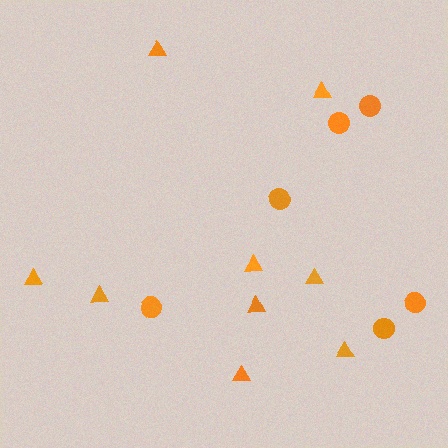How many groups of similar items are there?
There are 2 groups: one group of triangles (9) and one group of circles (6).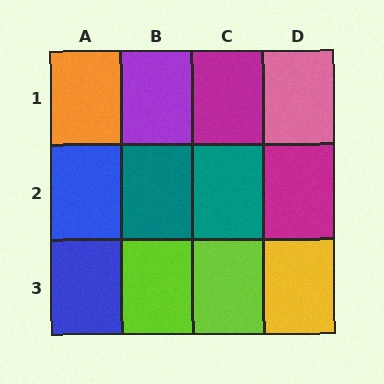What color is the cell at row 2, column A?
Blue.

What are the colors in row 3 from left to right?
Blue, lime, lime, yellow.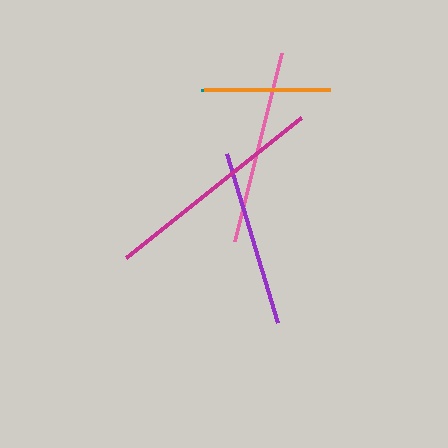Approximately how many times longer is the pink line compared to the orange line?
The pink line is approximately 1.5 times the length of the orange line.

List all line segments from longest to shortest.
From longest to shortest: magenta, pink, purple, orange, teal.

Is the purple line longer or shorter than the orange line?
The purple line is longer than the orange line.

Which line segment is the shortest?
The teal line is the shortest at approximately 124 pixels.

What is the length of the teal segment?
The teal segment is approximately 124 pixels long.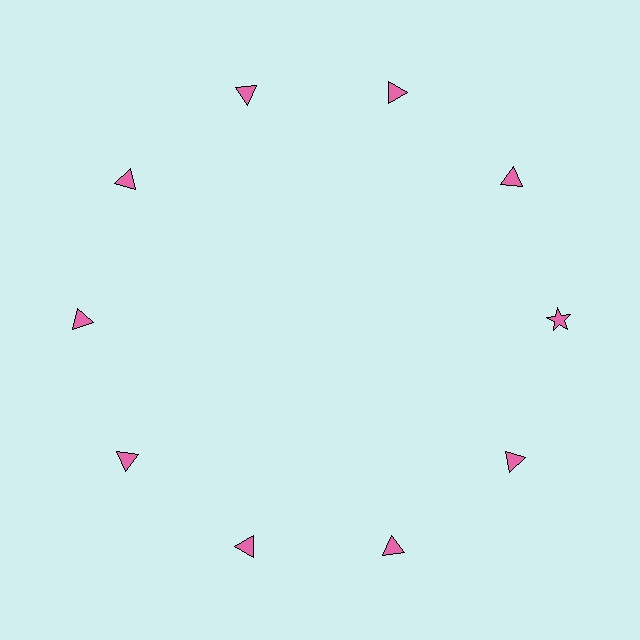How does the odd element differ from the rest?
It has a different shape: star instead of triangle.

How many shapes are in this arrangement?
There are 10 shapes arranged in a ring pattern.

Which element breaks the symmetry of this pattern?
The pink star at roughly the 3 o'clock position breaks the symmetry. All other shapes are pink triangles.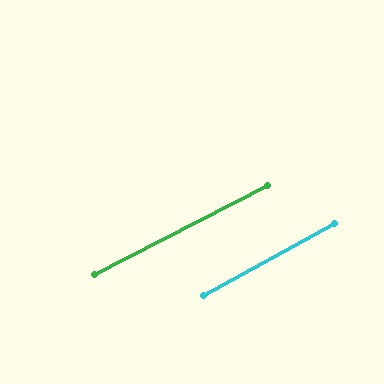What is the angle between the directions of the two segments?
Approximately 1 degree.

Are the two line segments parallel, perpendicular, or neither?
Parallel — their directions differ by only 1.5°.